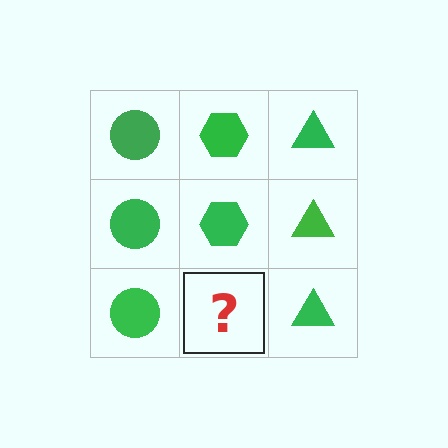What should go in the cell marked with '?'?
The missing cell should contain a green hexagon.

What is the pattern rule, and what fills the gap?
The rule is that each column has a consistent shape. The gap should be filled with a green hexagon.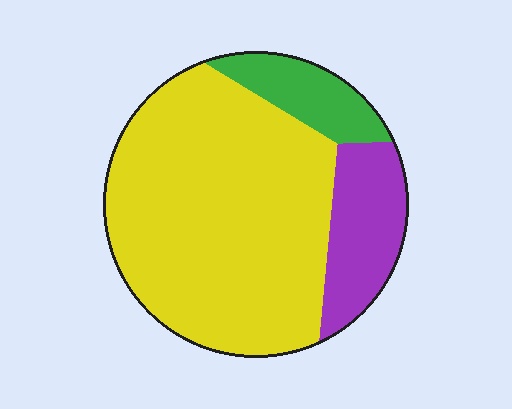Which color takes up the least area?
Green, at roughly 10%.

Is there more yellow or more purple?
Yellow.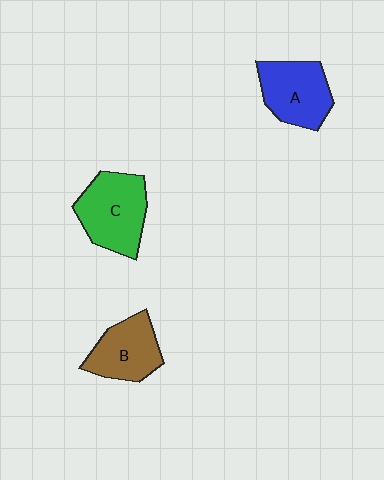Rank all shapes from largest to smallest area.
From largest to smallest: C (green), A (blue), B (brown).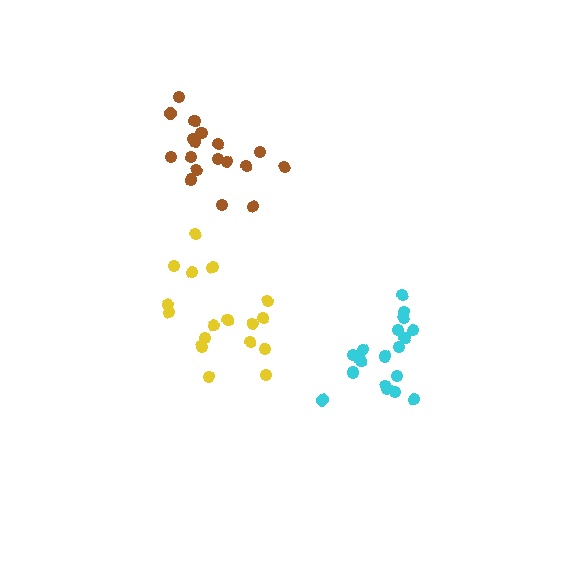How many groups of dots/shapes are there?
There are 3 groups.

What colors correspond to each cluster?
The clusters are colored: yellow, cyan, brown.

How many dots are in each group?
Group 1: 17 dots, Group 2: 18 dots, Group 3: 18 dots (53 total).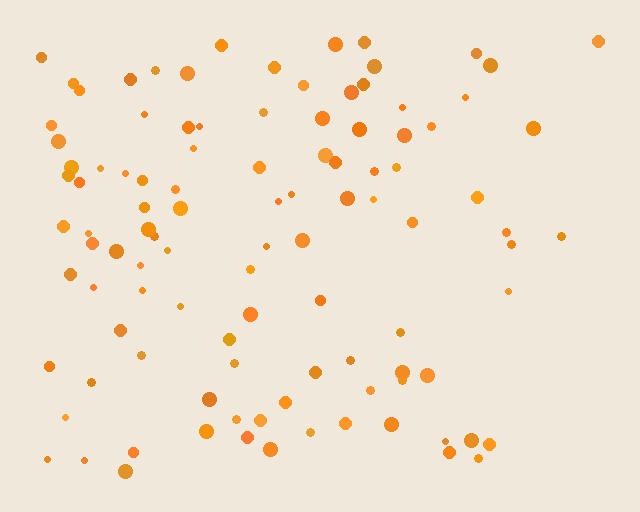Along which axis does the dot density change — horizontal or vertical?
Horizontal.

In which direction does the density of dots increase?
From right to left, with the left side densest.